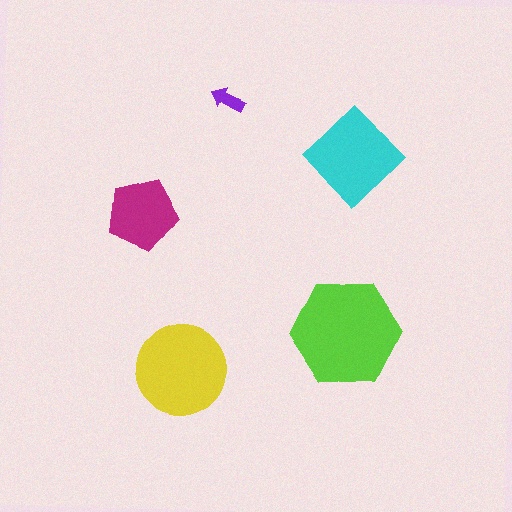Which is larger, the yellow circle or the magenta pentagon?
The yellow circle.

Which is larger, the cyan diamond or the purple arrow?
The cyan diamond.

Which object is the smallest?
The purple arrow.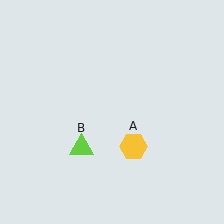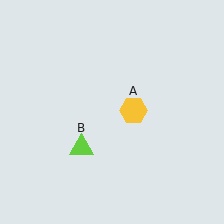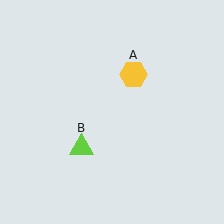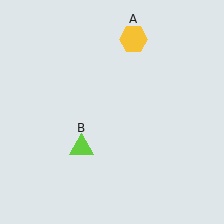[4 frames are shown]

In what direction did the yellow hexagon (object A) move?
The yellow hexagon (object A) moved up.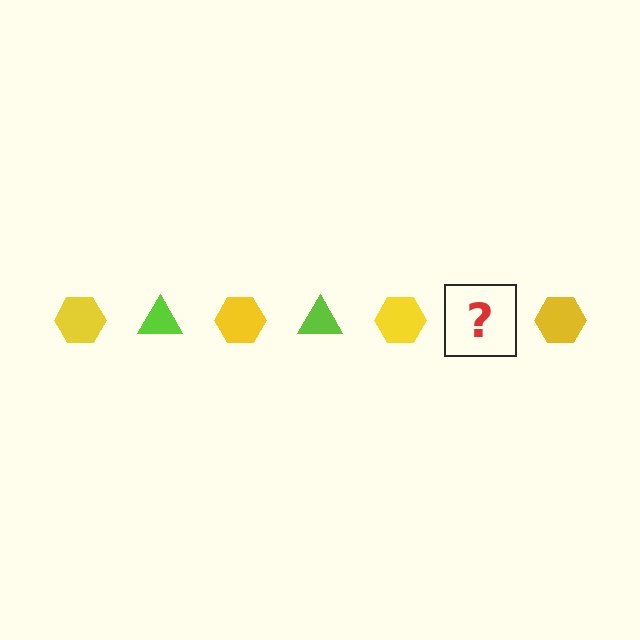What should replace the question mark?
The question mark should be replaced with a lime triangle.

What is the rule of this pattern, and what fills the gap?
The rule is that the pattern alternates between yellow hexagon and lime triangle. The gap should be filled with a lime triangle.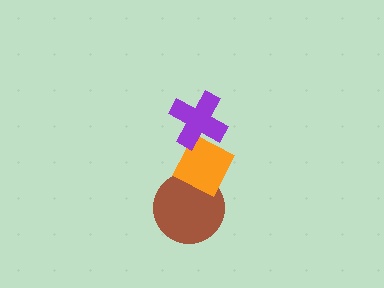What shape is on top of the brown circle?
The orange diamond is on top of the brown circle.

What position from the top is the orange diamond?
The orange diamond is 2nd from the top.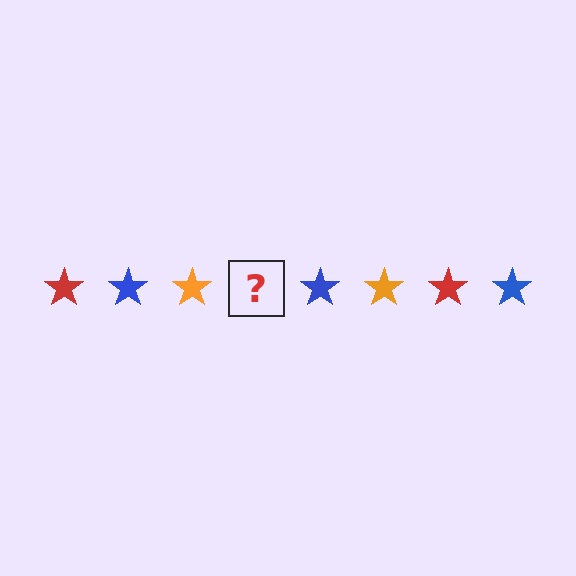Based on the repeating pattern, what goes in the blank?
The blank should be a red star.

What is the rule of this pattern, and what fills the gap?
The rule is that the pattern cycles through red, blue, orange stars. The gap should be filled with a red star.